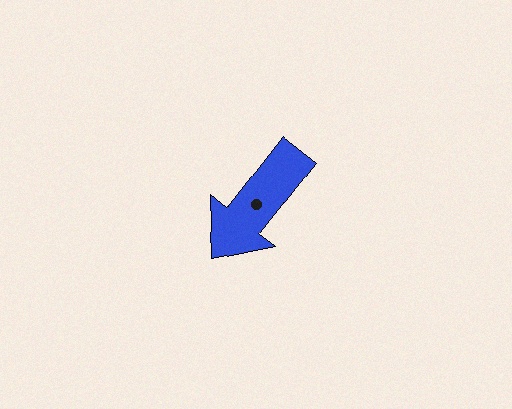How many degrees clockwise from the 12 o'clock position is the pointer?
Approximately 218 degrees.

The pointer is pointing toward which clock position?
Roughly 7 o'clock.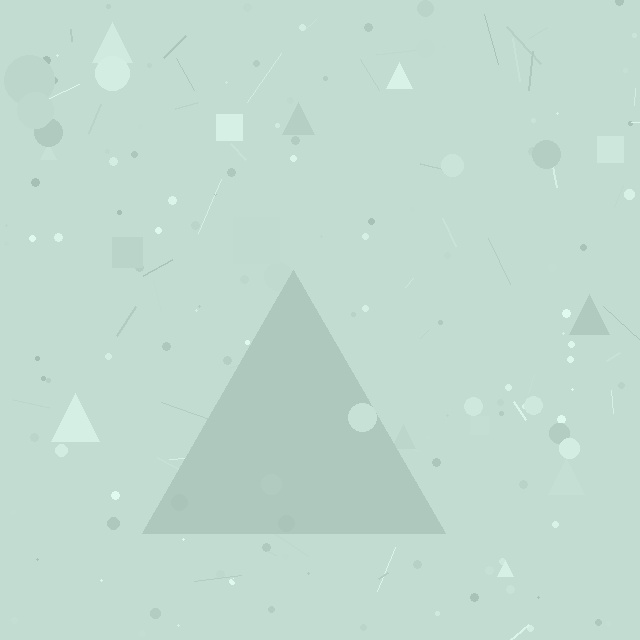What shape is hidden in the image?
A triangle is hidden in the image.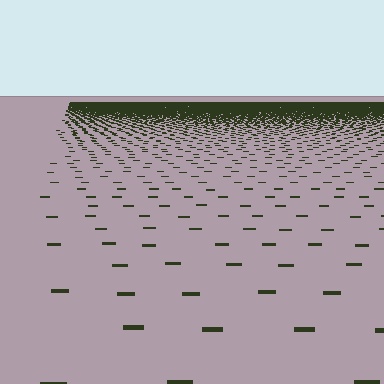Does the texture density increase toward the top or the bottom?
Density increases toward the top.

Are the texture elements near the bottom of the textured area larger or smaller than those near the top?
Larger. Near the bottom, elements are closer to the viewer and appear at a bigger on-screen size.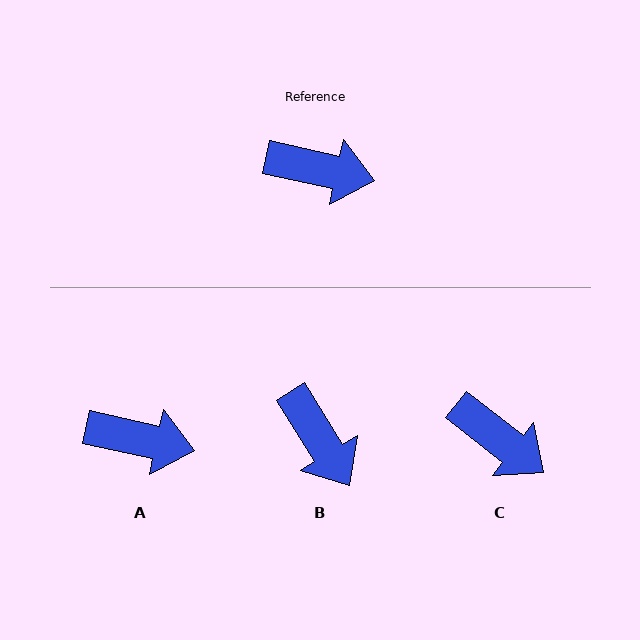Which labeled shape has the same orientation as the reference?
A.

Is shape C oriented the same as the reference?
No, it is off by about 26 degrees.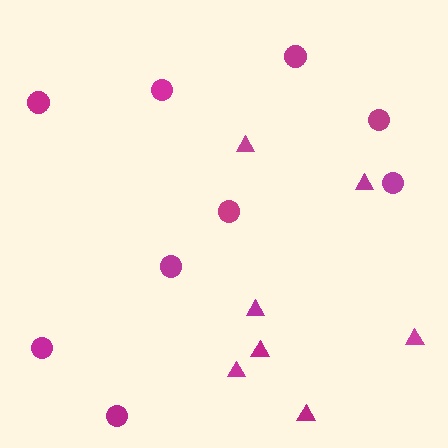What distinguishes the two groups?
There are 2 groups: one group of triangles (7) and one group of circles (9).